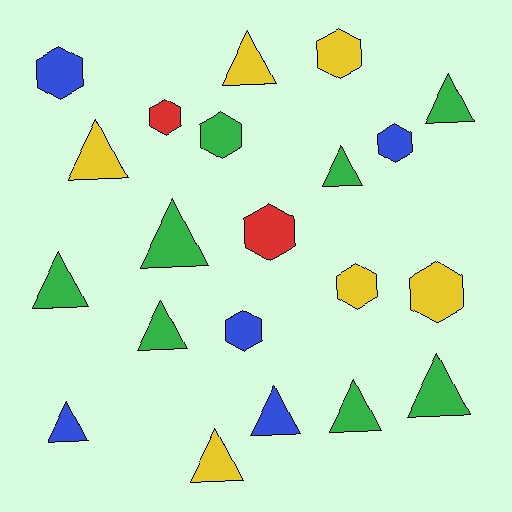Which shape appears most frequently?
Triangle, with 12 objects.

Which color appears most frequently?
Green, with 8 objects.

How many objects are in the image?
There are 21 objects.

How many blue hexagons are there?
There are 3 blue hexagons.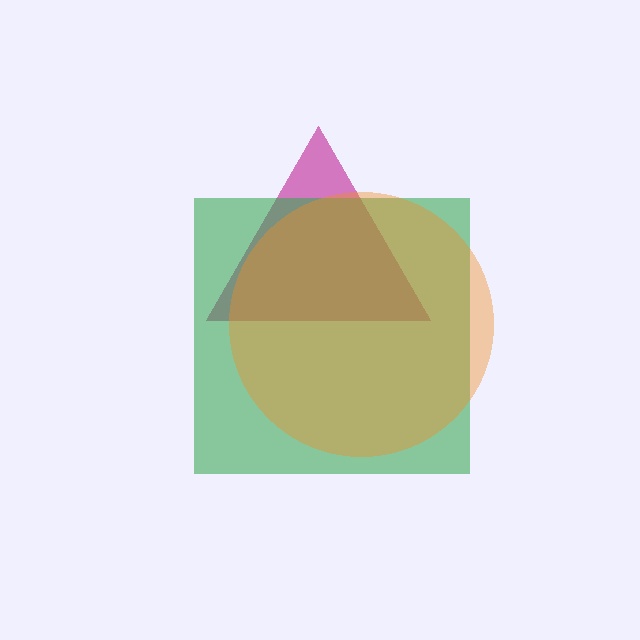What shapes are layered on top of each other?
The layered shapes are: a magenta triangle, a green square, an orange circle.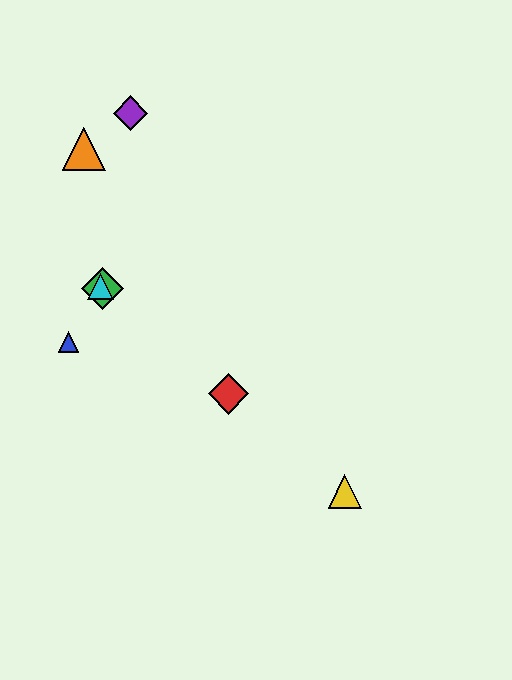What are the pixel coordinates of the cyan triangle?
The cyan triangle is at (100, 287).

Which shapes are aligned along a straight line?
The red diamond, the green diamond, the yellow triangle, the cyan triangle are aligned along a straight line.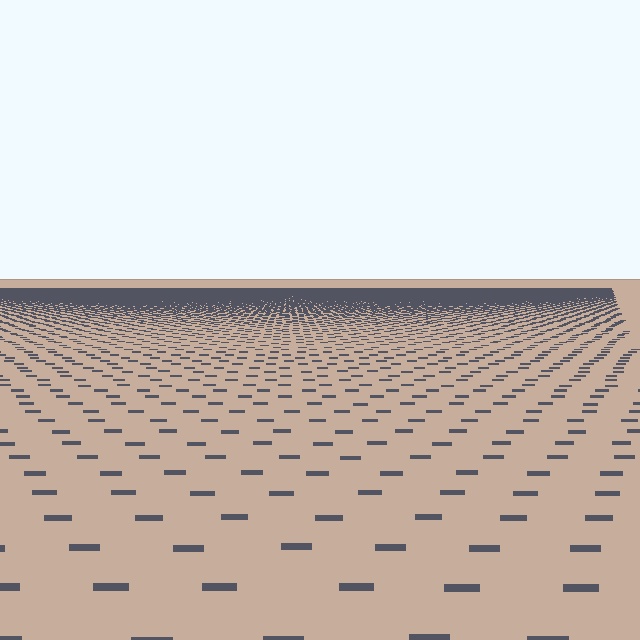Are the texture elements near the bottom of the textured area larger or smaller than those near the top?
Larger. Near the bottom, elements are closer to the viewer and appear at a bigger on-screen size.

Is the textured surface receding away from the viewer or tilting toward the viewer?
The surface is receding away from the viewer. Texture elements get smaller and denser toward the top.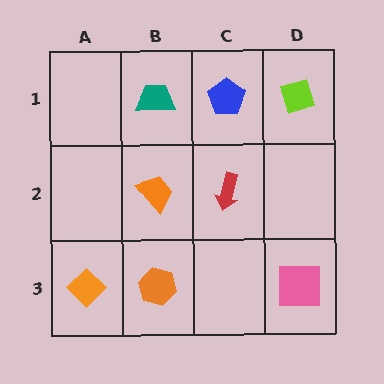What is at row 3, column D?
A pink square.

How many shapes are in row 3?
3 shapes.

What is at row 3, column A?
An orange diamond.